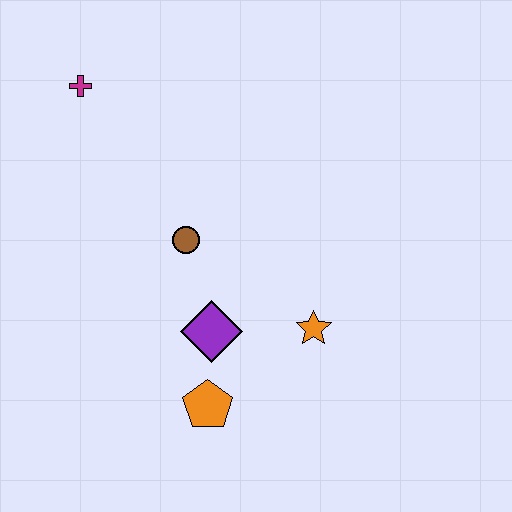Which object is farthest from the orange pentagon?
The magenta cross is farthest from the orange pentagon.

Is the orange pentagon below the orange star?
Yes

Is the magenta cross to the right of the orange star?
No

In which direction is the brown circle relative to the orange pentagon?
The brown circle is above the orange pentagon.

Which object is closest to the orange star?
The purple diamond is closest to the orange star.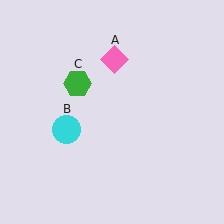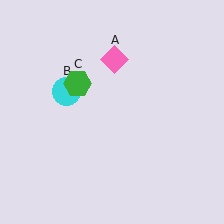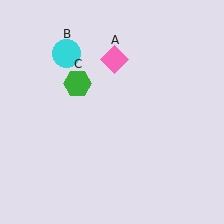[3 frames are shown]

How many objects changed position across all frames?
1 object changed position: cyan circle (object B).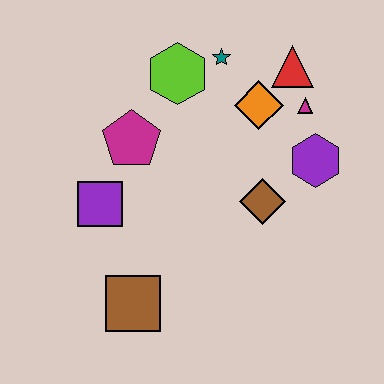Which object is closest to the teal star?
The lime hexagon is closest to the teal star.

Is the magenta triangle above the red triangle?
No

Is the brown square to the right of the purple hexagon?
No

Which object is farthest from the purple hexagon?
The brown square is farthest from the purple hexagon.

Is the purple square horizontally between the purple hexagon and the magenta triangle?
No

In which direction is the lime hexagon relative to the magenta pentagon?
The lime hexagon is above the magenta pentagon.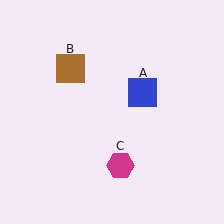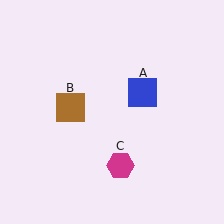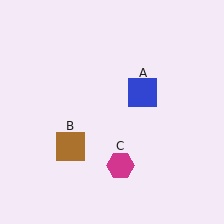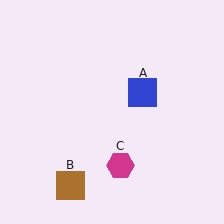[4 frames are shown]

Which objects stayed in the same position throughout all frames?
Blue square (object A) and magenta hexagon (object C) remained stationary.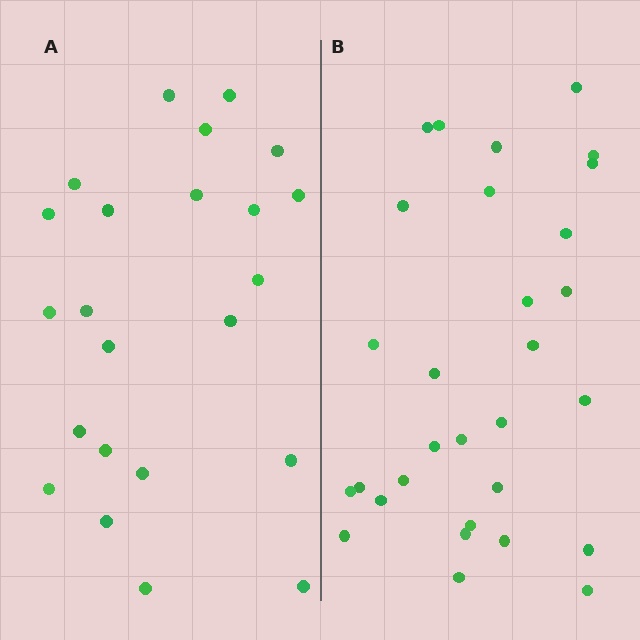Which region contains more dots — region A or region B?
Region B (the right region) has more dots.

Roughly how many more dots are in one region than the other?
Region B has roughly 8 or so more dots than region A.